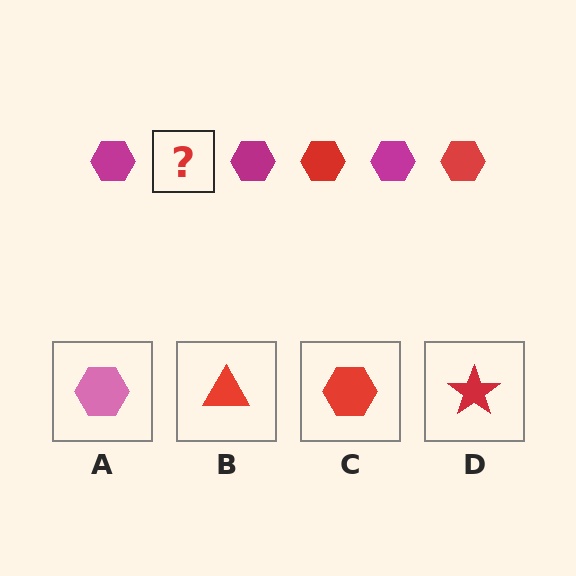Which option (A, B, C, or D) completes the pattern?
C.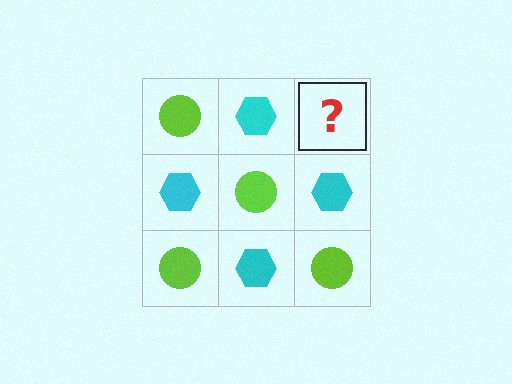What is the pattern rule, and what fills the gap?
The rule is that it alternates lime circle and cyan hexagon in a checkerboard pattern. The gap should be filled with a lime circle.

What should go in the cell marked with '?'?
The missing cell should contain a lime circle.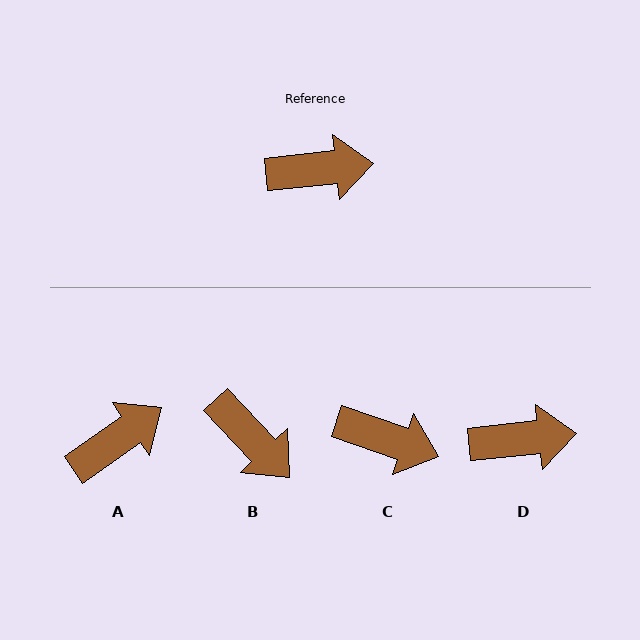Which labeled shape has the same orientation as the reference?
D.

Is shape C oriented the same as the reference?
No, it is off by about 25 degrees.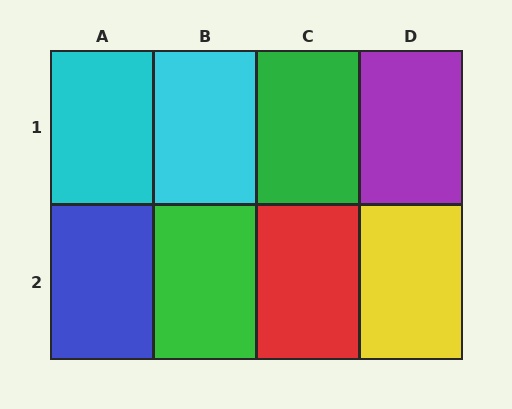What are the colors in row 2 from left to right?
Blue, green, red, yellow.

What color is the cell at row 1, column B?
Cyan.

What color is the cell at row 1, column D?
Purple.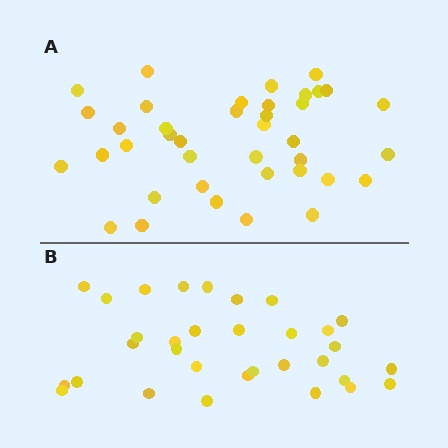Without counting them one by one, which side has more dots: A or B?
Region A (the top region) has more dots.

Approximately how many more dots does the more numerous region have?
Region A has roughly 8 or so more dots than region B.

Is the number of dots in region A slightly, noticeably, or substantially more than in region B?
Region A has only slightly more — the two regions are fairly close. The ratio is roughly 1.2 to 1.